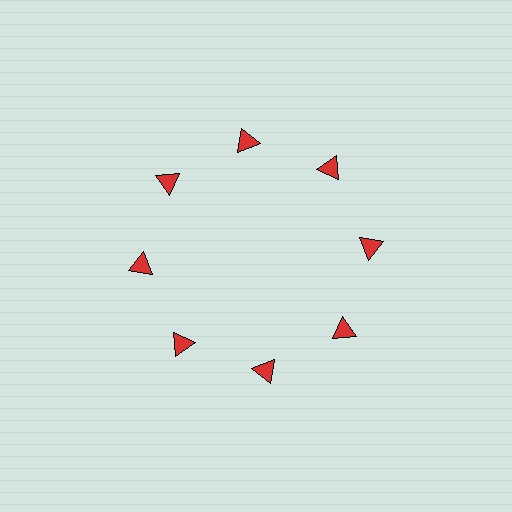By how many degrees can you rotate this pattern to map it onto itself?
The pattern maps onto itself every 45 degrees of rotation.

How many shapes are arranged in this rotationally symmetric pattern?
There are 8 shapes, arranged in 8 groups of 1.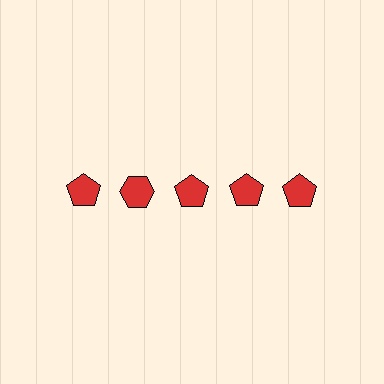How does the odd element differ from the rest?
It has a different shape: hexagon instead of pentagon.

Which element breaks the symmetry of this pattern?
The red hexagon in the top row, second from left column breaks the symmetry. All other shapes are red pentagons.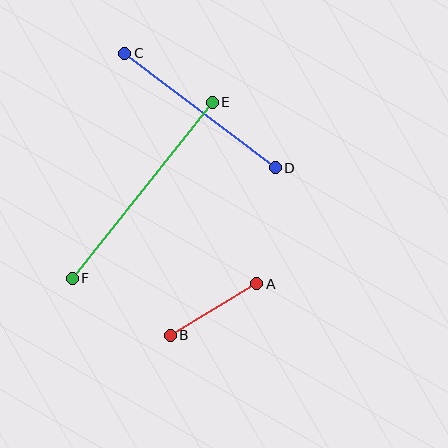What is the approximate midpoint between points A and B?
The midpoint is at approximately (214, 309) pixels.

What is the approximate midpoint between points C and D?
The midpoint is at approximately (200, 111) pixels.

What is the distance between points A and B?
The distance is approximately 101 pixels.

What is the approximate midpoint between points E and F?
The midpoint is at approximately (142, 190) pixels.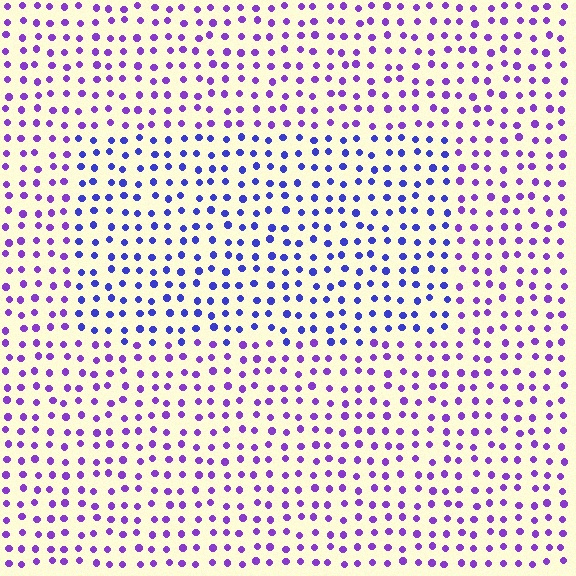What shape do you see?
I see a rectangle.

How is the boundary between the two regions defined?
The boundary is defined purely by a slight shift in hue (about 34 degrees). Spacing, size, and orientation are identical on both sides.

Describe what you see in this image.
The image is filled with small purple elements in a uniform arrangement. A rectangle-shaped region is visible where the elements are tinted to a slightly different hue, forming a subtle color boundary.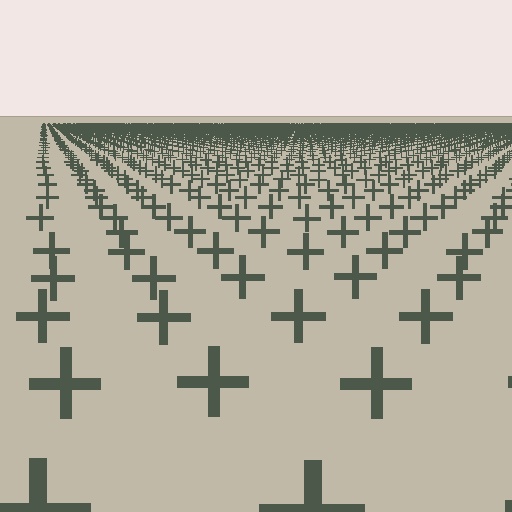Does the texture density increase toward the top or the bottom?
Density increases toward the top.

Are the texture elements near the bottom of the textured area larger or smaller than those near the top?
Larger. Near the bottom, elements are closer to the viewer and appear at a bigger on-screen size.